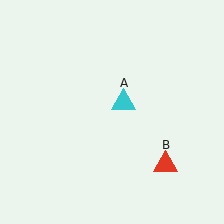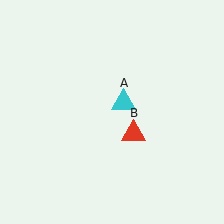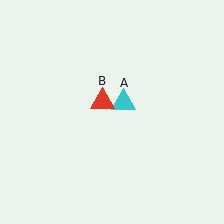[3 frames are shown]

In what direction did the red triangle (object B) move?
The red triangle (object B) moved up and to the left.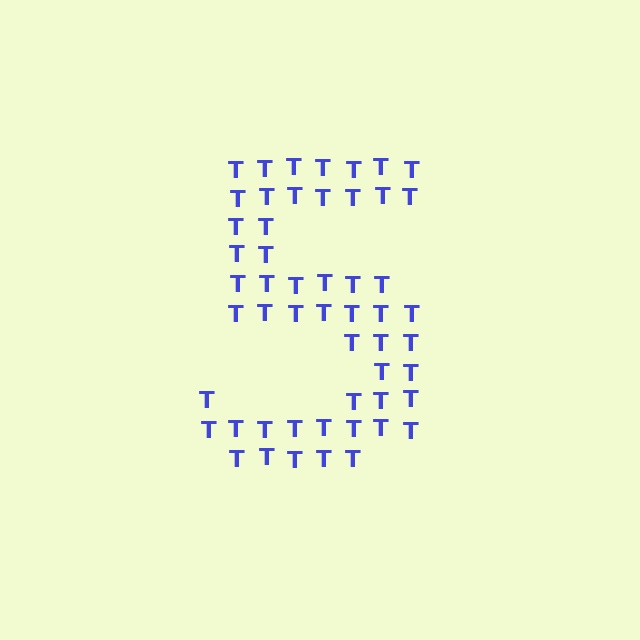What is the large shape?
The large shape is the digit 5.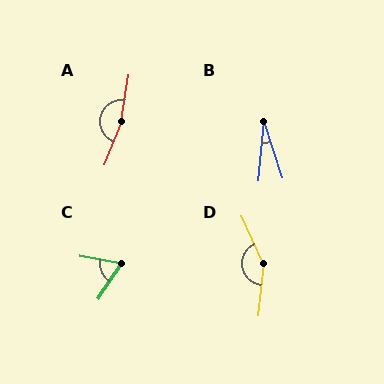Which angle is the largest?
A, at approximately 167 degrees.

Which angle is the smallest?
B, at approximately 24 degrees.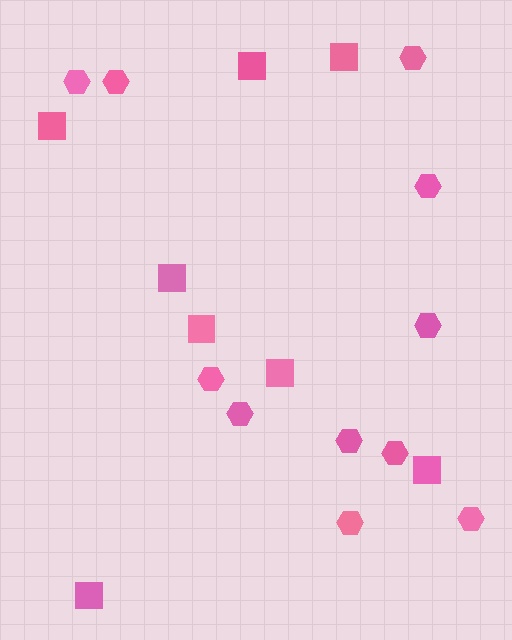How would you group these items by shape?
There are 2 groups: one group of squares (8) and one group of hexagons (11).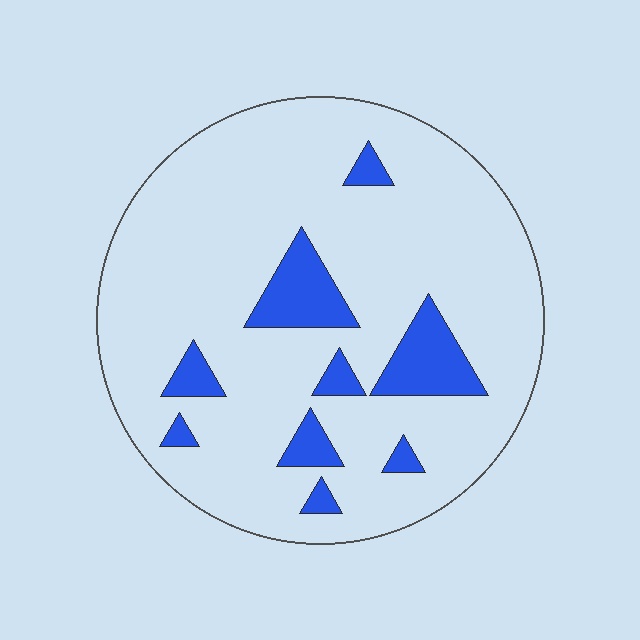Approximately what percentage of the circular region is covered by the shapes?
Approximately 15%.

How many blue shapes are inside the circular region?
9.